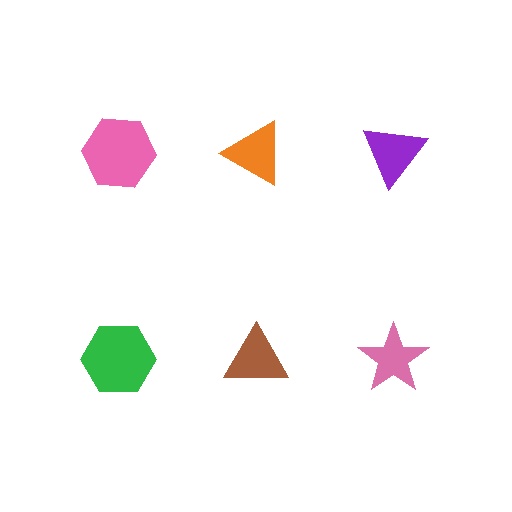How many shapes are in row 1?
3 shapes.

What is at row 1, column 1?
A pink hexagon.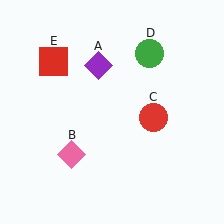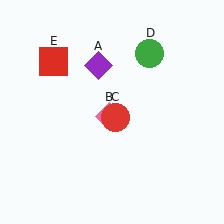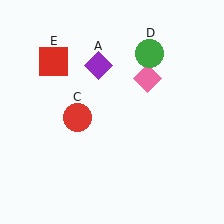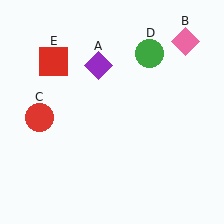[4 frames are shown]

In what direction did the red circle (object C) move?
The red circle (object C) moved left.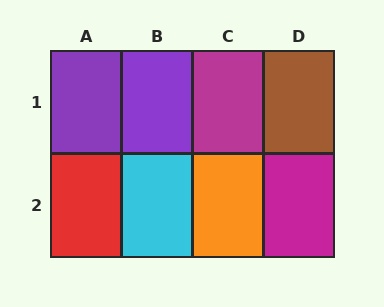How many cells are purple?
2 cells are purple.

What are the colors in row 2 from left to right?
Red, cyan, orange, magenta.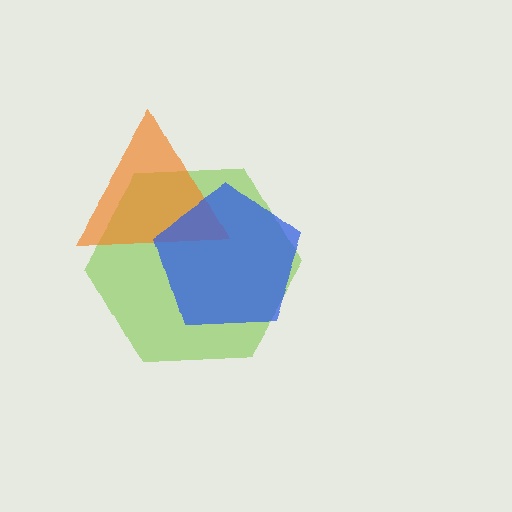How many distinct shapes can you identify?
There are 3 distinct shapes: a lime hexagon, an orange triangle, a blue pentagon.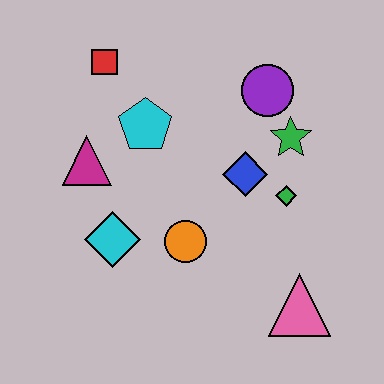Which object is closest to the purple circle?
The green star is closest to the purple circle.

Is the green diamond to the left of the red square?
No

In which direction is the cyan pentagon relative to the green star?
The cyan pentagon is to the left of the green star.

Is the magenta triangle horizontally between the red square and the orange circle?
No